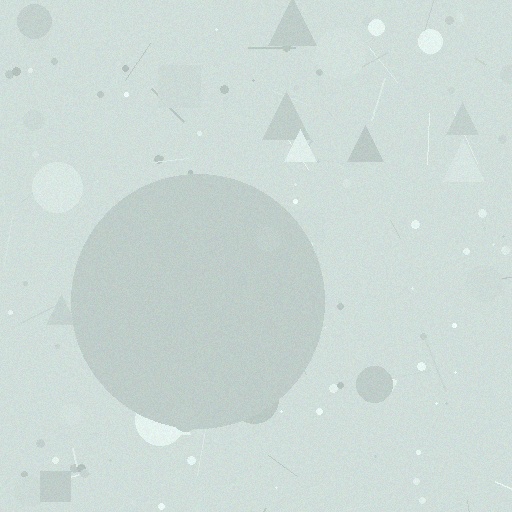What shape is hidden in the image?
A circle is hidden in the image.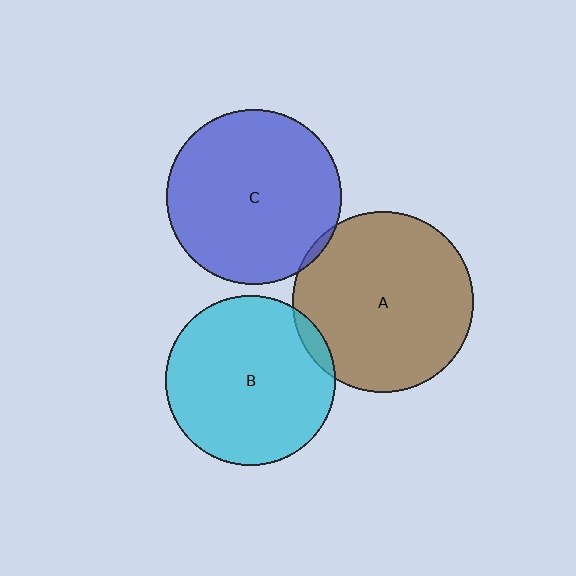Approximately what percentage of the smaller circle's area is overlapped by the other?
Approximately 5%.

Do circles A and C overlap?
Yes.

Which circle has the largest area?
Circle A (brown).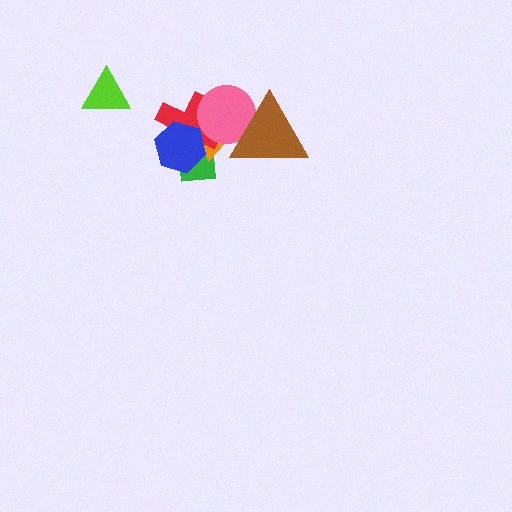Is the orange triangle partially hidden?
Yes, it is partially covered by another shape.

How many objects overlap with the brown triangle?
2 objects overlap with the brown triangle.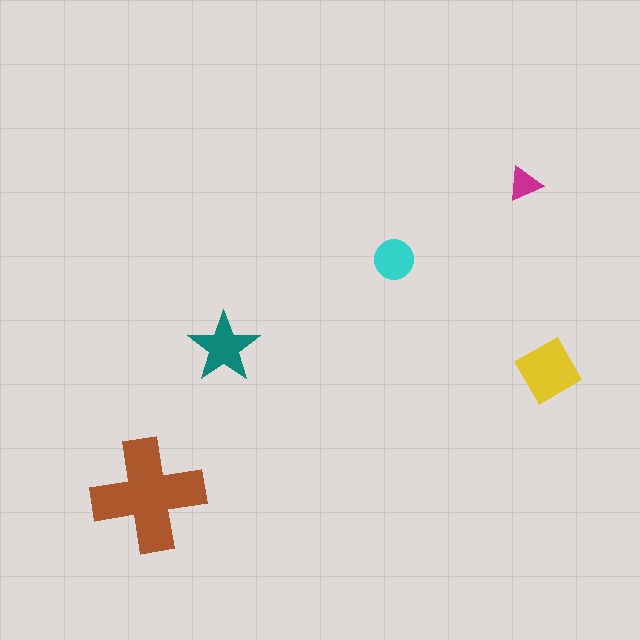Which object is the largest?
The brown cross.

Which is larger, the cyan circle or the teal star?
The teal star.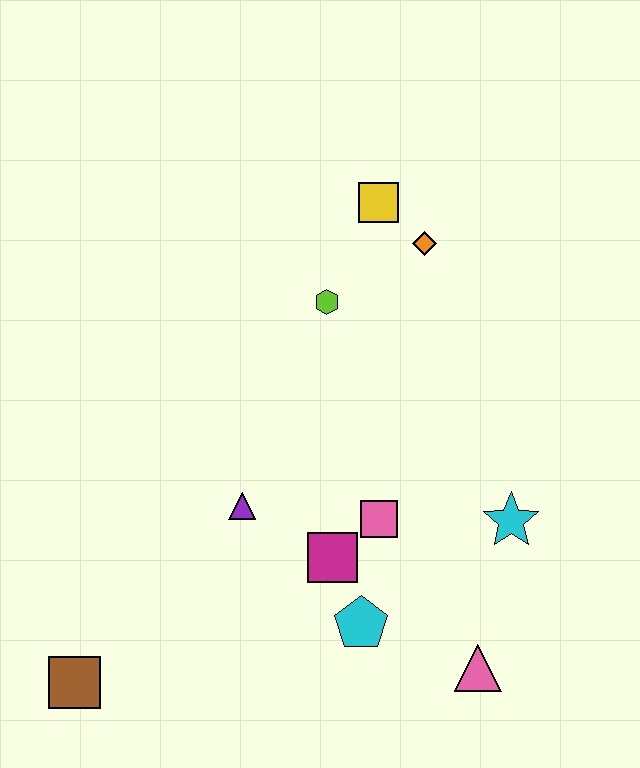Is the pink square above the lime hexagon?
No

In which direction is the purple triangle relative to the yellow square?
The purple triangle is below the yellow square.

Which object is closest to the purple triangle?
The magenta square is closest to the purple triangle.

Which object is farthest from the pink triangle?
The yellow square is farthest from the pink triangle.